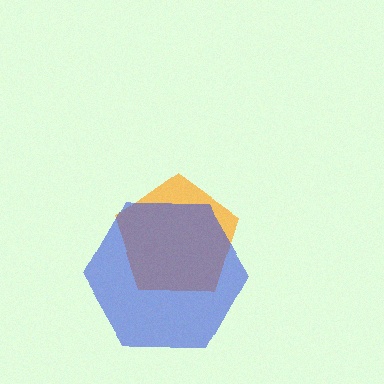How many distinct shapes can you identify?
There are 2 distinct shapes: an orange pentagon, a blue hexagon.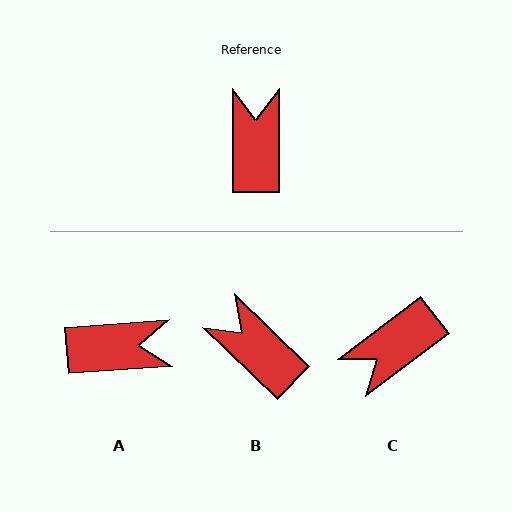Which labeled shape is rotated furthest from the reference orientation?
C, about 127 degrees away.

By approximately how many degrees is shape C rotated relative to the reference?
Approximately 127 degrees counter-clockwise.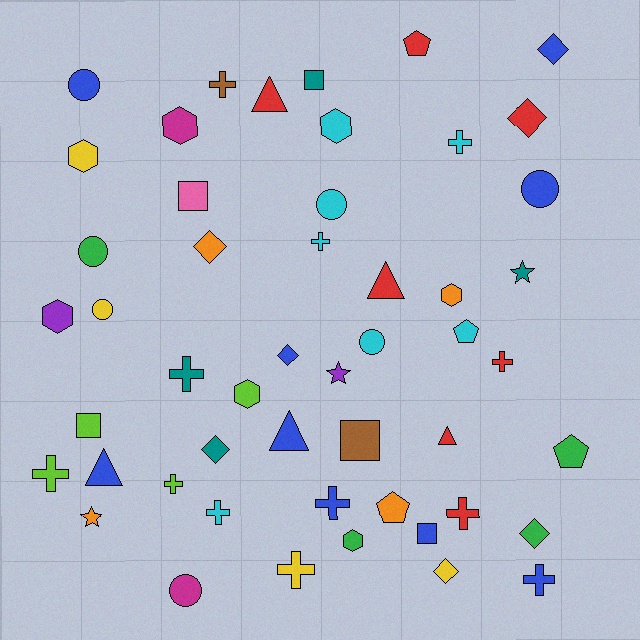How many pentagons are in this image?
There are 4 pentagons.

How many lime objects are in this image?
There are 4 lime objects.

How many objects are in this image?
There are 50 objects.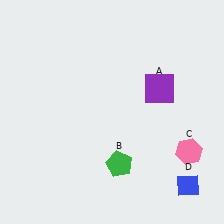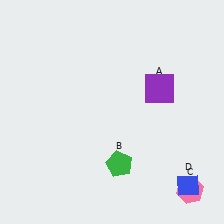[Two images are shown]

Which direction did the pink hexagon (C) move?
The pink hexagon (C) moved down.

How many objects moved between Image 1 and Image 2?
1 object moved between the two images.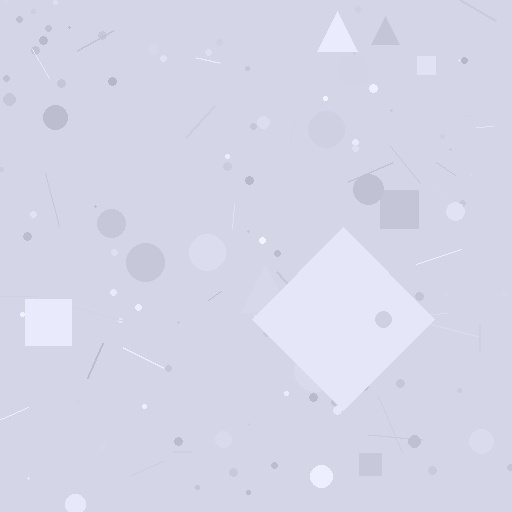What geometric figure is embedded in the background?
A diamond is embedded in the background.